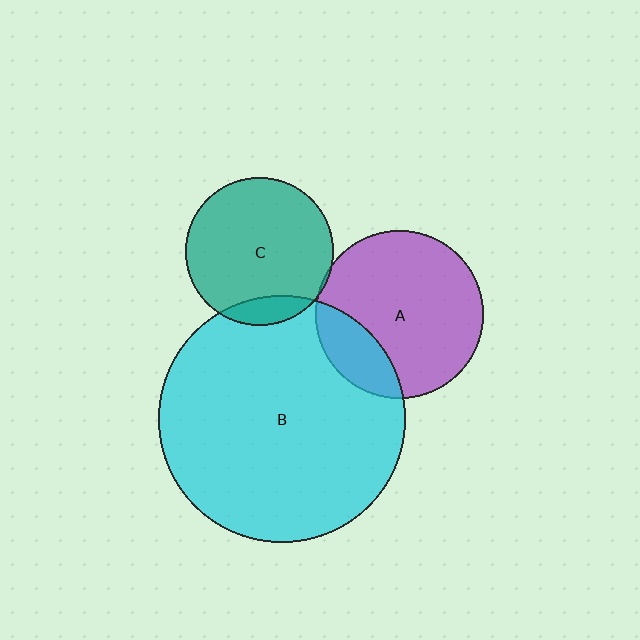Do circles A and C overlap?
Yes.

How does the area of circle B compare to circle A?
Approximately 2.2 times.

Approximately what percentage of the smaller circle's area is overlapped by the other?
Approximately 5%.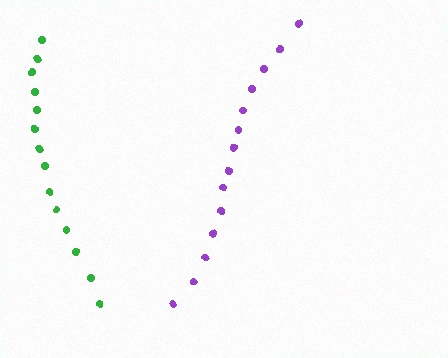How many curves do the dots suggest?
There are 2 distinct paths.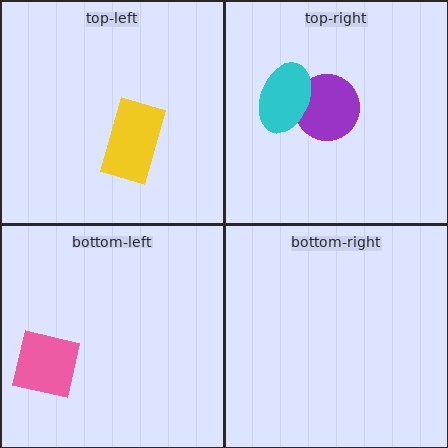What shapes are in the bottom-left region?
The pink square.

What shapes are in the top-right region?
The purple circle, the cyan ellipse.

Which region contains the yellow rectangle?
The top-left region.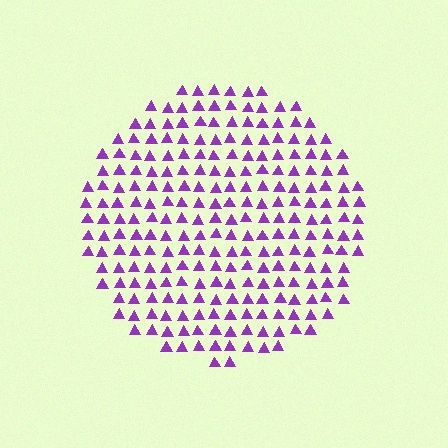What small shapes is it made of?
It is made of small triangles.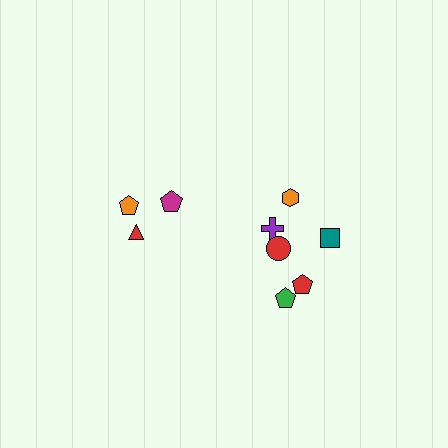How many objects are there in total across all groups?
There are 9 objects.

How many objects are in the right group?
There are 6 objects.